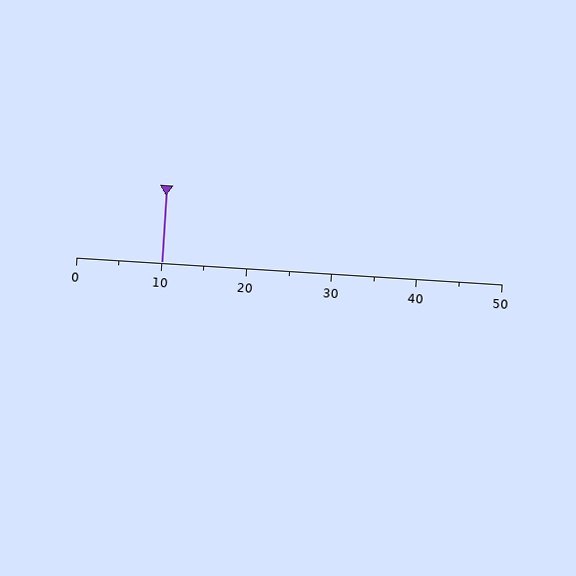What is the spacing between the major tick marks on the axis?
The major ticks are spaced 10 apart.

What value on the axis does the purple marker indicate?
The marker indicates approximately 10.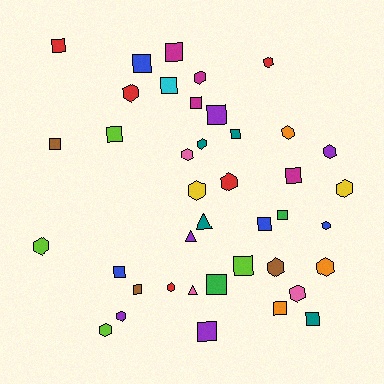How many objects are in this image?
There are 40 objects.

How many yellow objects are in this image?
There are 2 yellow objects.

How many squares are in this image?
There are 19 squares.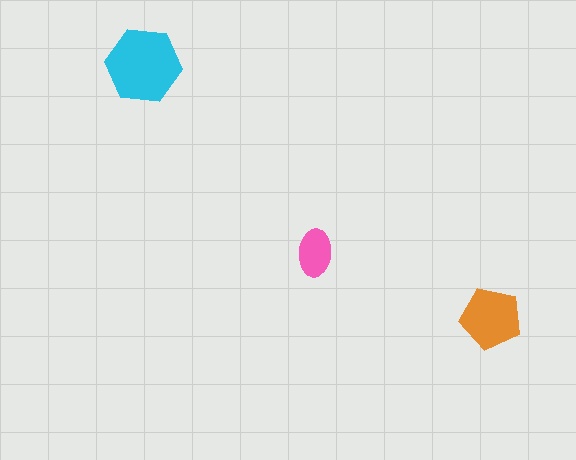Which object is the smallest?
The pink ellipse.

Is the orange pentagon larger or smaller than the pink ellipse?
Larger.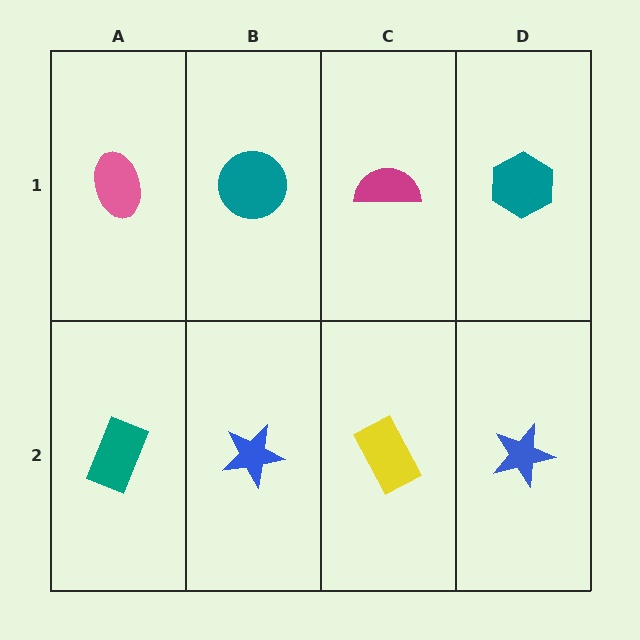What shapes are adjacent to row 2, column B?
A teal circle (row 1, column B), a teal rectangle (row 2, column A), a yellow rectangle (row 2, column C).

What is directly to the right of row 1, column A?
A teal circle.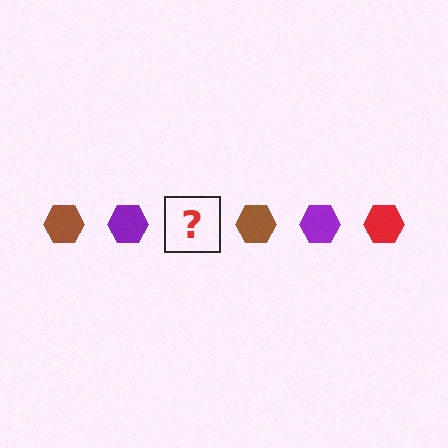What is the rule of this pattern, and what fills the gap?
The rule is that the pattern cycles through brown, purple, red hexagons. The gap should be filled with a red hexagon.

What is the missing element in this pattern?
The missing element is a red hexagon.